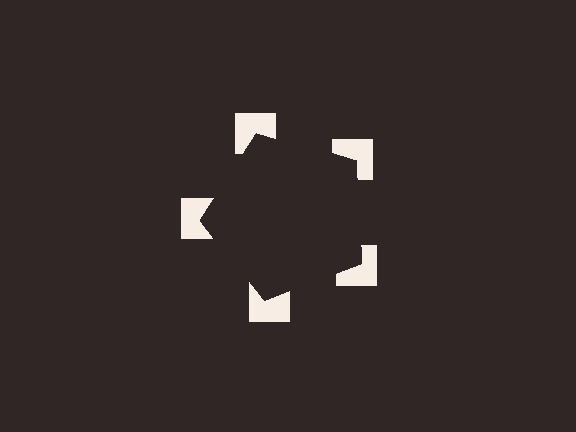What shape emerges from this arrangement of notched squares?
An illusory pentagon — its edges are inferred from the aligned wedge cuts in the notched squares, not physically drawn.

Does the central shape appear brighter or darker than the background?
It typically appears slightly darker than the background, even though no actual brightness change is drawn.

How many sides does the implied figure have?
5 sides.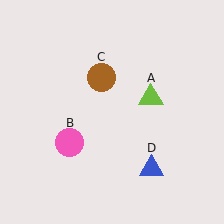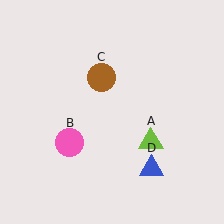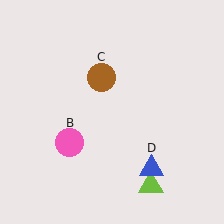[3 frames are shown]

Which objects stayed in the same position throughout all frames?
Pink circle (object B) and brown circle (object C) and blue triangle (object D) remained stationary.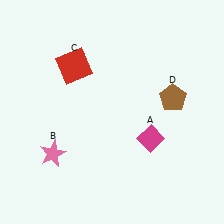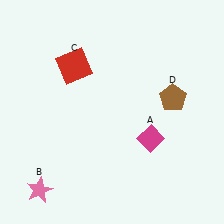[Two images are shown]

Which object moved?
The pink star (B) moved down.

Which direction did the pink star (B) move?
The pink star (B) moved down.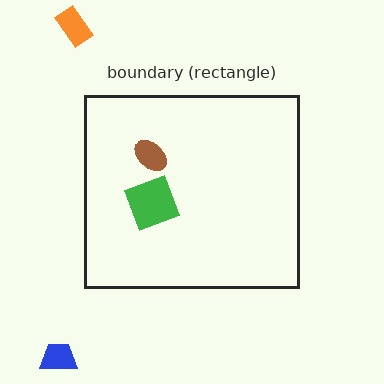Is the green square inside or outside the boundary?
Inside.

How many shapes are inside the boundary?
2 inside, 2 outside.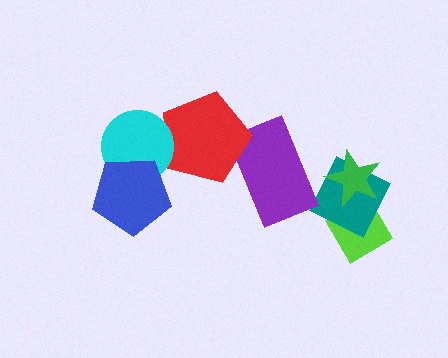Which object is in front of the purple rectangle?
The red pentagon is in front of the purple rectangle.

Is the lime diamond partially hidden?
Yes, it is partially covered by another shape.